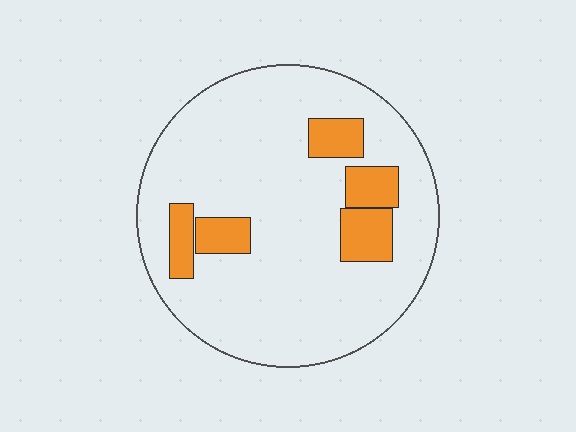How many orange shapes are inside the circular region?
5.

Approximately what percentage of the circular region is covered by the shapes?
Approximately 15%.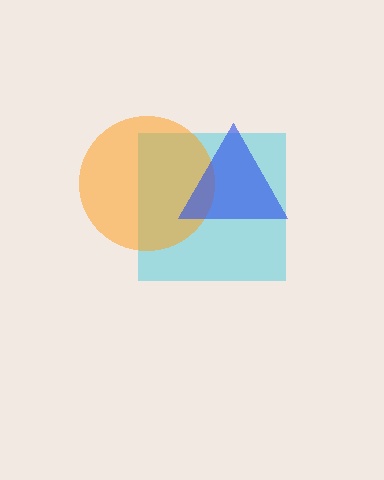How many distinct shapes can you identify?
There are 3 distinct shapes: a cyan square, an orange circle, a blue triangle.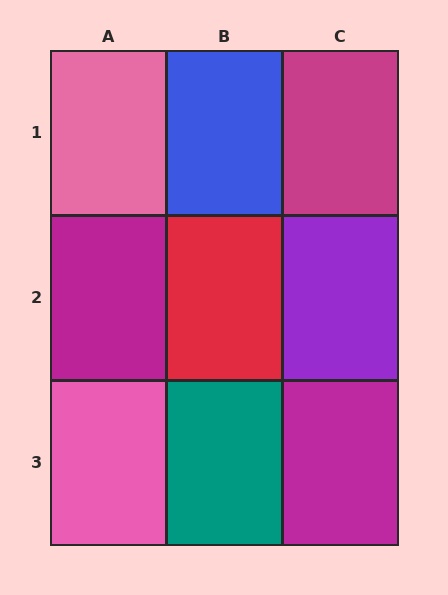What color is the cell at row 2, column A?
Magenta.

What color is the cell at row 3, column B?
Teal.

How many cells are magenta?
3 cells are magenta.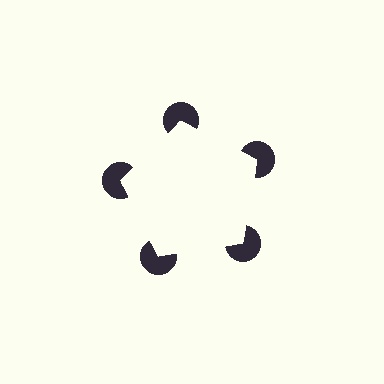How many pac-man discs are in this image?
There are 5 — one at each vertex of the illusory pentagon.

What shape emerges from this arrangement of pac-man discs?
An illusory pentagon — its edges are inferred from the aligned wedge cuts in the pac-man discs, not physically drawn.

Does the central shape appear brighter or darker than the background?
It typically appears slightly brighter than the background, even though no actual brightness change is drawn.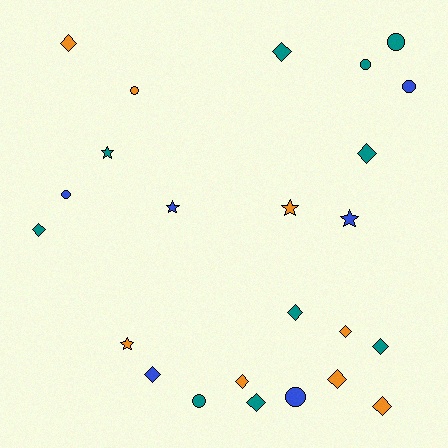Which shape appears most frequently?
Diamond, with 12 objects.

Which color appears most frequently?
Teal, with 10 objects.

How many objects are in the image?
There are 24 objects.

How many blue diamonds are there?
There is 1 blue diamond.